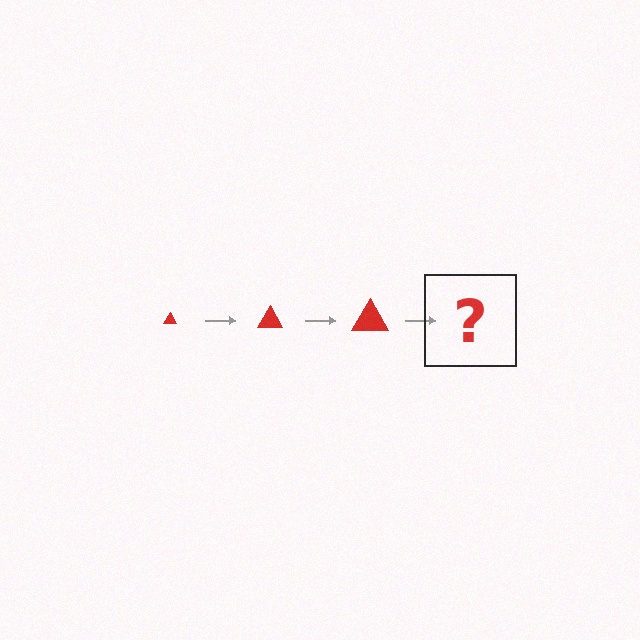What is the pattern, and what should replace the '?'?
The pattern is that the triangle gets progressively larger each step. The '?' should be a red triangle, larger than the previous one.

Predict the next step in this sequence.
The next step is a red triangle, larger than the previous one.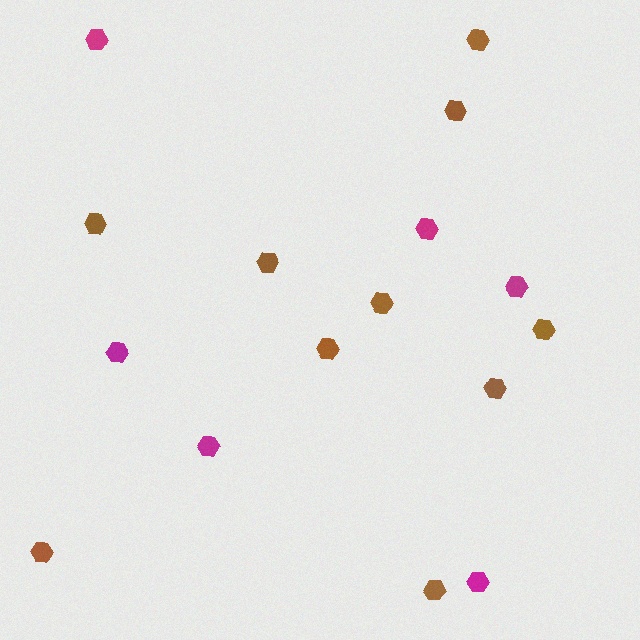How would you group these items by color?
There are 2 groups: one group of brown hexagons (10) and one group of magenta hexagons (6).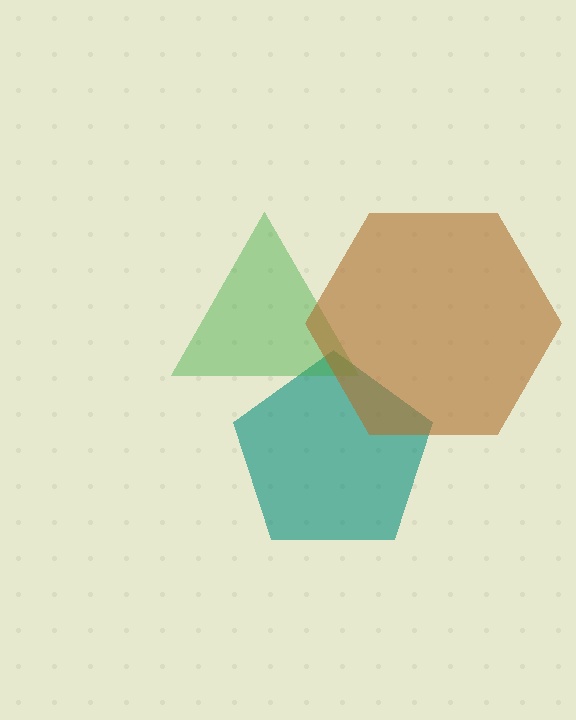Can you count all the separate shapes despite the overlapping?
Yes, there are 3 separate shapes.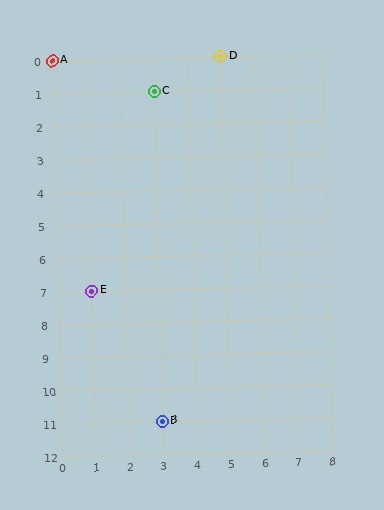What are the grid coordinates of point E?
Point E is at grid coordinates (1, 7).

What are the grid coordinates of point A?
Point A is at grid coordinates (0, 0).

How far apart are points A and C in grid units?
Points A and C are 3 columns and 1 row apart (about 3.2 grid units diagonally).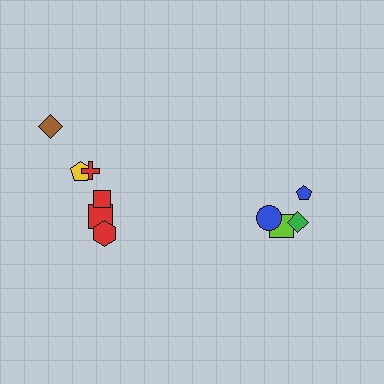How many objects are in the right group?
There are 4 objects.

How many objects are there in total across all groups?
There are 10 objects.